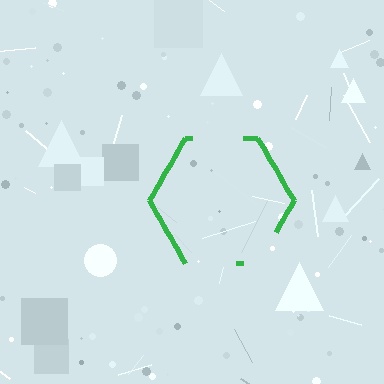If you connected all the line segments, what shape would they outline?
They would outline a hexagon.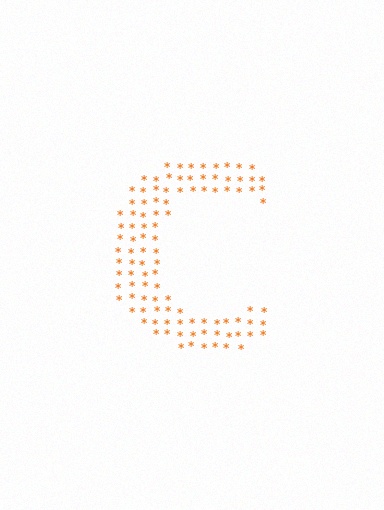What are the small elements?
The small elements are asterisks.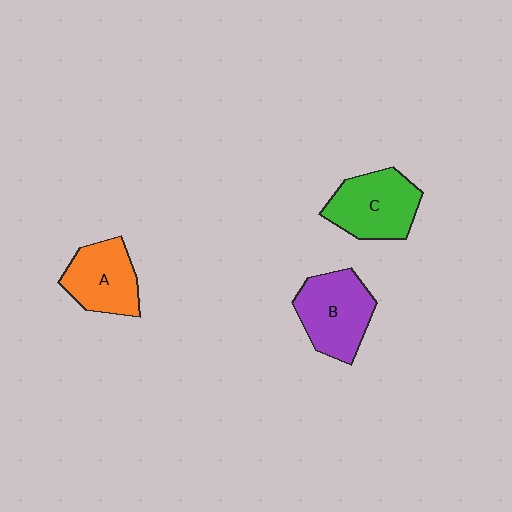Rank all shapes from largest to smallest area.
From largest to smallest: B (purple), C (green), A (orange).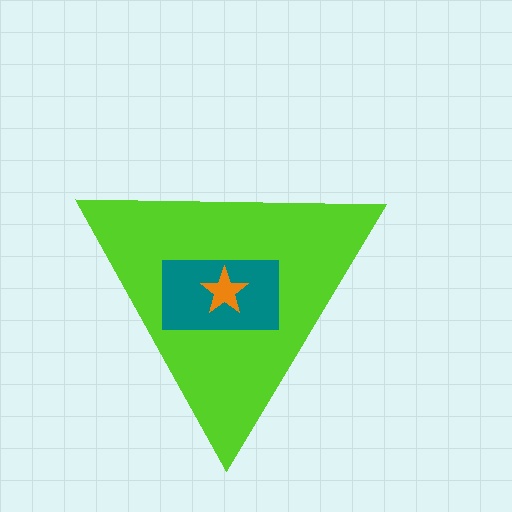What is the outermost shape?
The lime triangle.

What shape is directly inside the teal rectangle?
The orange star.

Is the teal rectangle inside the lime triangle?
Yes.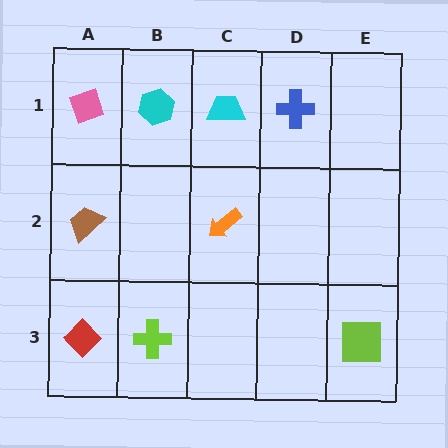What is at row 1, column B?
A cyan hexagon.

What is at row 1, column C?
A cyan trapezoid.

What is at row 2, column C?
An orange arrow.